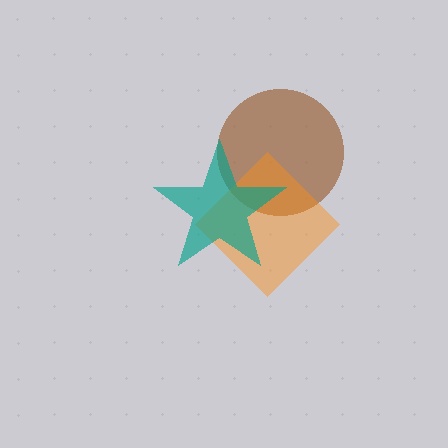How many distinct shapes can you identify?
There are 3 distinct shapes: a brown circle, an orange diamond, a teal star.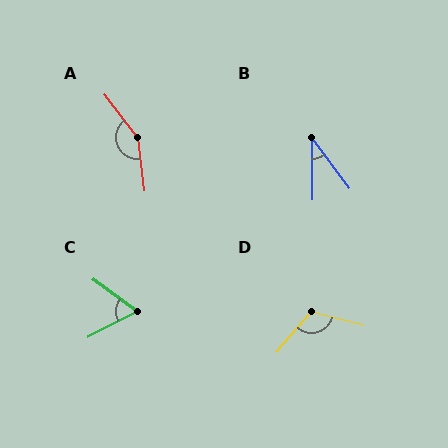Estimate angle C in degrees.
Approximately 63 degrees.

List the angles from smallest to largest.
B (37°), C (63°), D (116°), A (149°).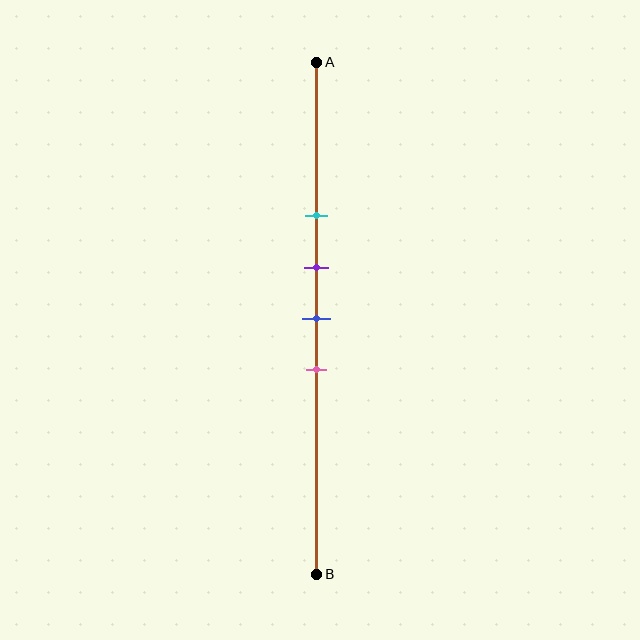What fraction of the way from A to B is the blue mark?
The blue mark is approximately 50% (0.5) of the way from A to B.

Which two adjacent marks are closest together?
The purple and blue marks are the closest adjacent pair.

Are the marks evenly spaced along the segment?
Yes, the marks are approximately evenly spaced.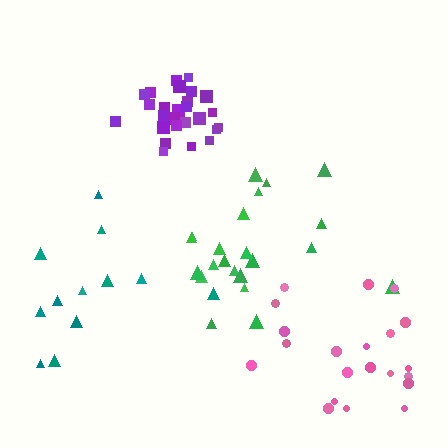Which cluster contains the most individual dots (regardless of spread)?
Purple (26).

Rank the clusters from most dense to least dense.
purple, green, pink, teal.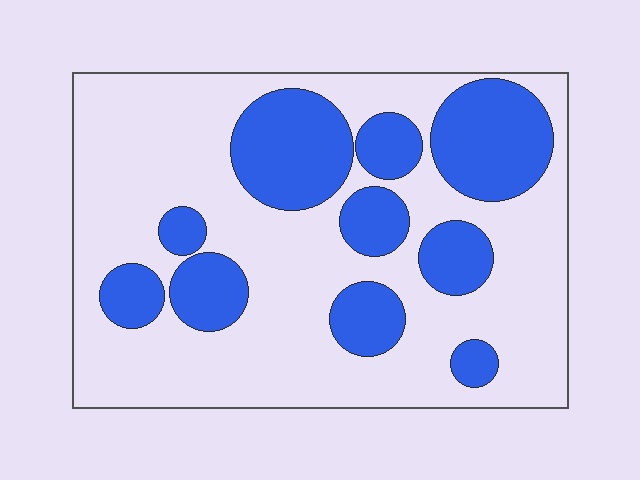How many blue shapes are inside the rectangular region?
10.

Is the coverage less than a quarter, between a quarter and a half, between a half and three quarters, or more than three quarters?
Between a quarter and a half.